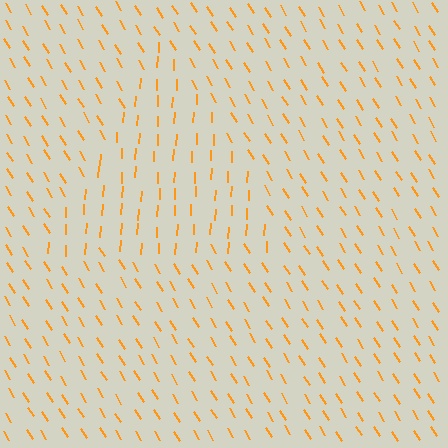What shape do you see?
I see a triangle.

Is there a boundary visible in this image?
Yes, there is a texture boundary formed by a change in line orientation.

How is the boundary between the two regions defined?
The boundary is defined purely by a change in line orientation (approximately 34 degrees difference). All lines are the same color and thickness.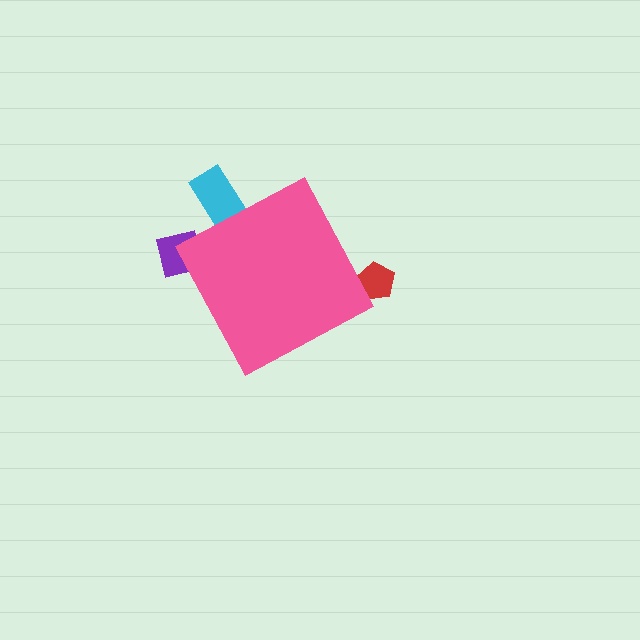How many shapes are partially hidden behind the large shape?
3 shapes are partially hidden.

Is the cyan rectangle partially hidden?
Yes, the cyan rectangle is partially hidden behind the pink diamond.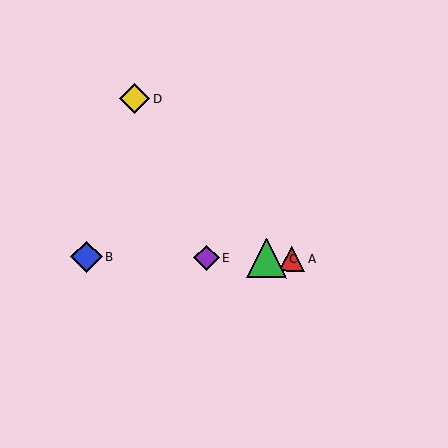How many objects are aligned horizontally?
4 objects (A, B, C, E) are aligned horizontally.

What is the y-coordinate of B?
Object B is at y≈257.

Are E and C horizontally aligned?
Yes, both are at y≈258.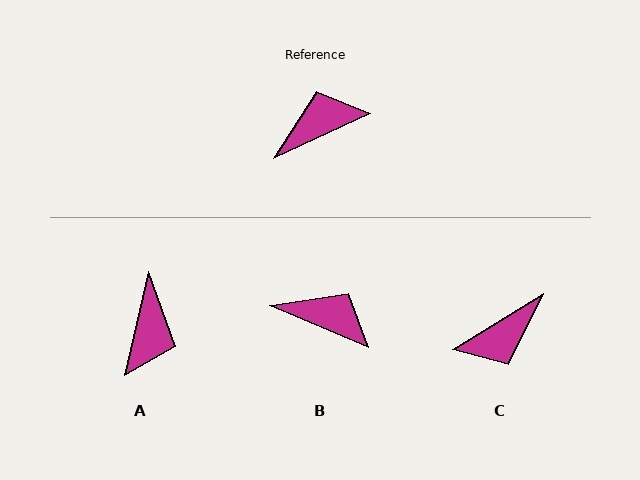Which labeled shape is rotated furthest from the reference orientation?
C, about 173 degrees away.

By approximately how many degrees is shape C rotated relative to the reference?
Approximately 173 degrees clockwise.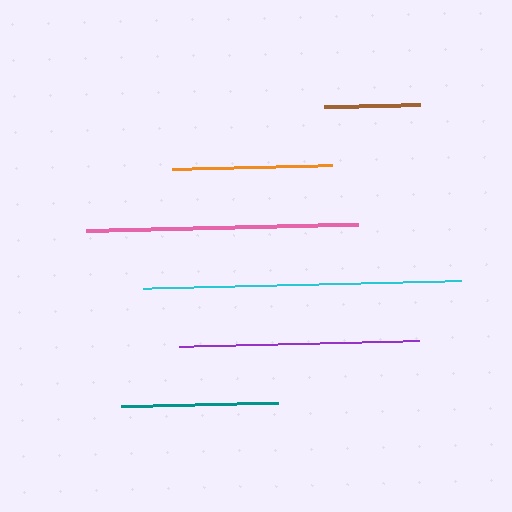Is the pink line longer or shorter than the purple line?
The pink line is longer than the purple line.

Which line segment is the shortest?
The brown line is the shortest at approximately 96 pixels.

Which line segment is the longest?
The cyan line is the longest at approximately 318 pixels.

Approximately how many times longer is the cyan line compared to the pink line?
The cyan line is approximately 1.2 times the length of the pink line.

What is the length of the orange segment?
The orange segment is approximately 160 pixels long.